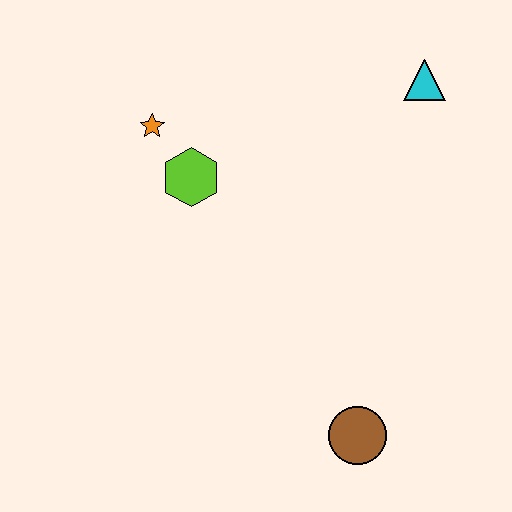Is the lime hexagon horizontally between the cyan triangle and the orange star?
Yes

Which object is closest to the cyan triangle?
The lime hexagon is closest to the cyan triangle.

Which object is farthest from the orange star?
The brown circle is farthest from the orange star.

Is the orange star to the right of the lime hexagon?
No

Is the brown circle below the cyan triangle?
Yes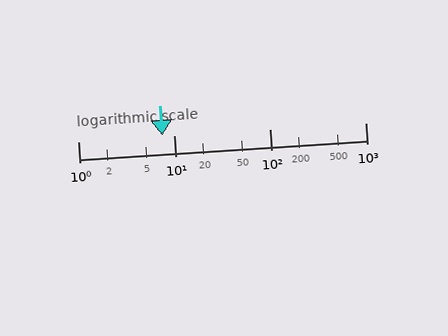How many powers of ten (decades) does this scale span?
The scale spans 3 decades, from 1 to 1000.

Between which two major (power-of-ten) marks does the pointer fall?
The pointer is between 1 and 10.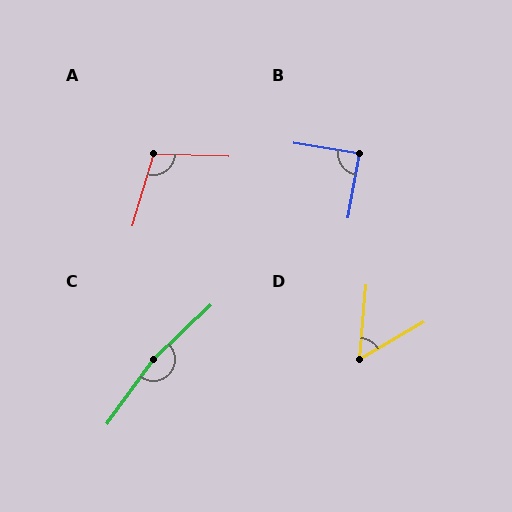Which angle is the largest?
C, at approximately 170 degrees.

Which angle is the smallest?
D, at approximately 55 degrees.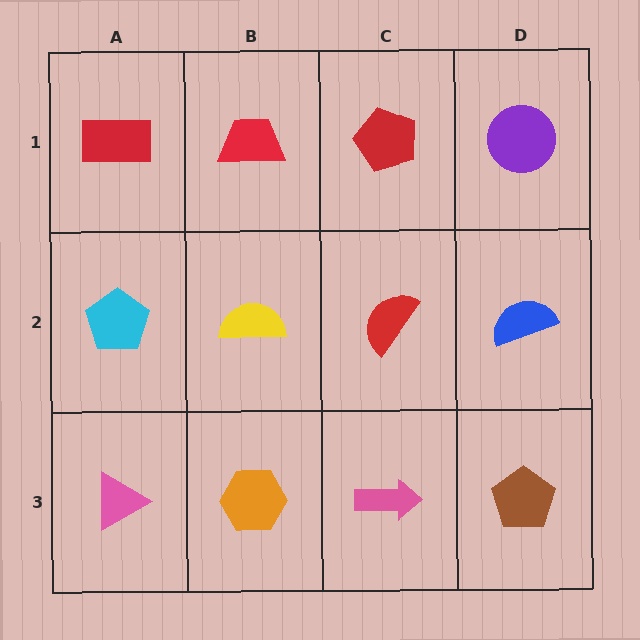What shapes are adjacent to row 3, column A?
A cyan pentagon (row 2, column A), an orange hexagon (row 3, column B).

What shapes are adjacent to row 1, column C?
A red semicircle (row 2, column C), a red trapezoid (row 1, column B), a purple circle (row 1, column D).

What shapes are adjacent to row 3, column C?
A red semicircle (row 2, column C), an orange hexagon (row 3, column B), a brown pentagon (row 3, column D).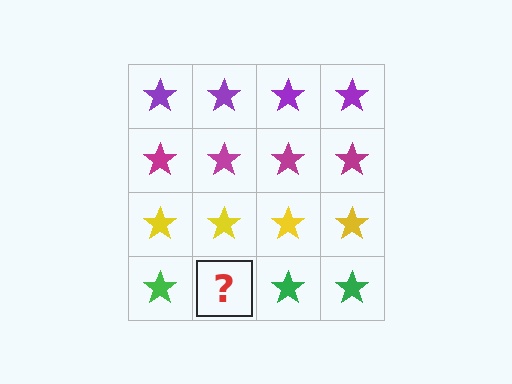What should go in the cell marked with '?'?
The missing cell should contain a green star.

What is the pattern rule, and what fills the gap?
The rule is that each row has a consistent color. The gap should be filled with a green star.